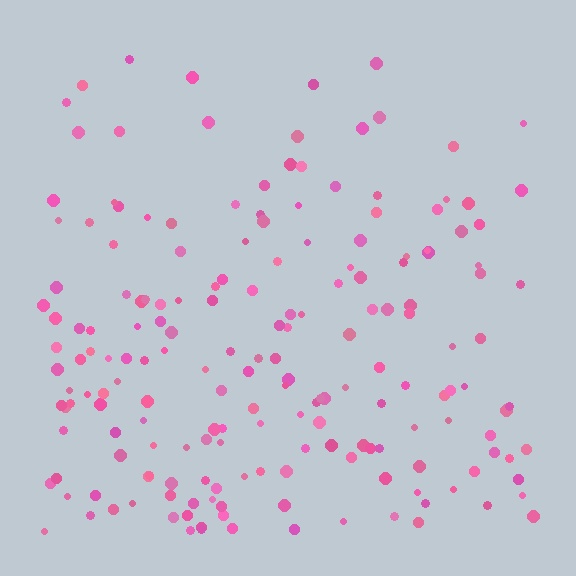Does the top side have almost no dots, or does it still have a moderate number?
Still a moderate number, just noticeably fewer than the bottom.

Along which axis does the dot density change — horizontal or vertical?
Vertical.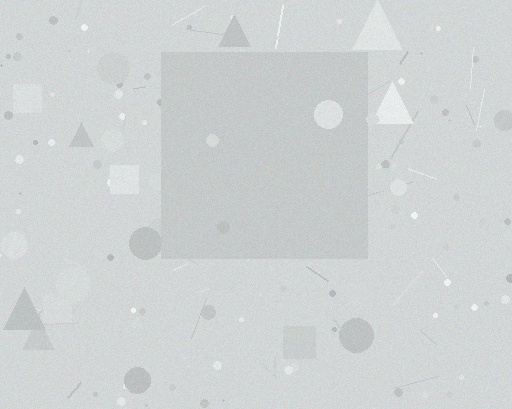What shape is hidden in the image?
A square is hidden in the image.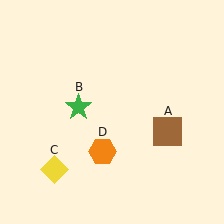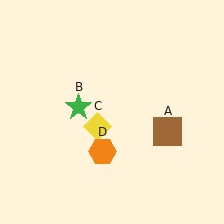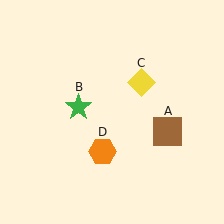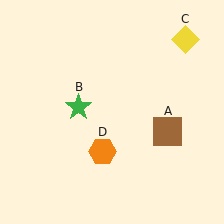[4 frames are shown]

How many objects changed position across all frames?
1 object changed position: yellow diamond (object C).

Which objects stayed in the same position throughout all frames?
Brown square (object A) and green star (object B) and orange hexagon (object D) remained stationary.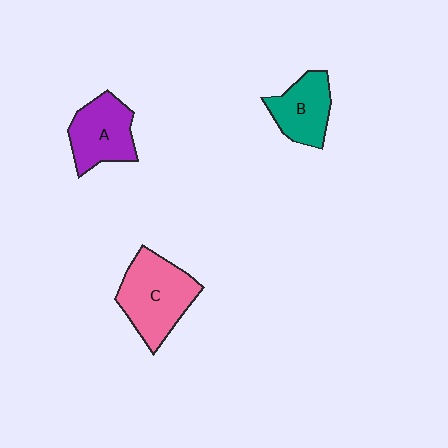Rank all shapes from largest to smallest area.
From largest to smallest: C (pink), A (purple), B (teal).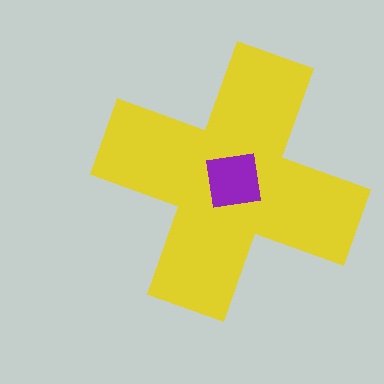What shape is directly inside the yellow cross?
The purple square.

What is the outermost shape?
The yellow cross.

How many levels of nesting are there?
2.